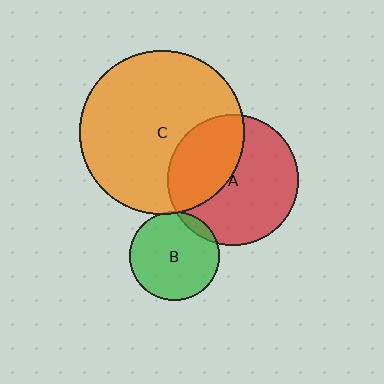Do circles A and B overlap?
Yes.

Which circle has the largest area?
Circle C (orange).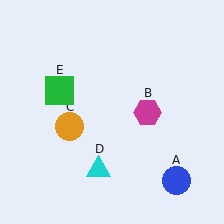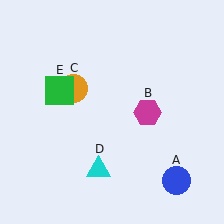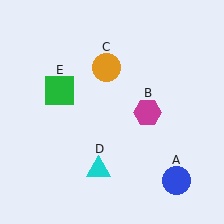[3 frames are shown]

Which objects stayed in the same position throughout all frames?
Blue circle (object A) and magenta hexagon (object B) and cyan triangle (object D) and green square (object E) remained stationary.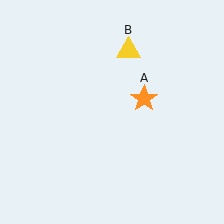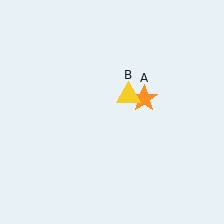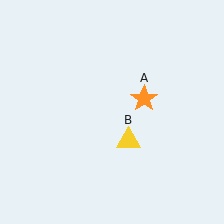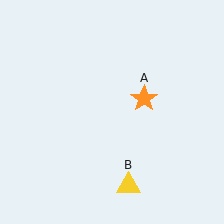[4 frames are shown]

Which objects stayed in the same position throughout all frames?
Orange star (object A) remained stationary.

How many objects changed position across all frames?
1 object changed position: yellow triangle (object B).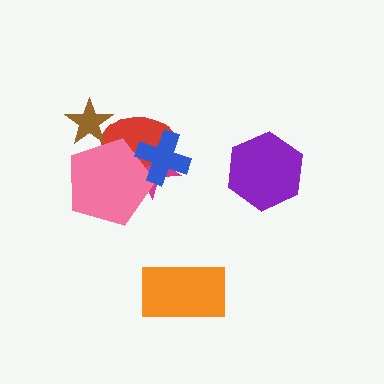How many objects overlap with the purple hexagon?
0 objects overlap with the purple hexagon.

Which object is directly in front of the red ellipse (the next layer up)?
The brown star is directly in front of the red ellipse.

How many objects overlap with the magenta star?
3 objects overlap with the magenta star.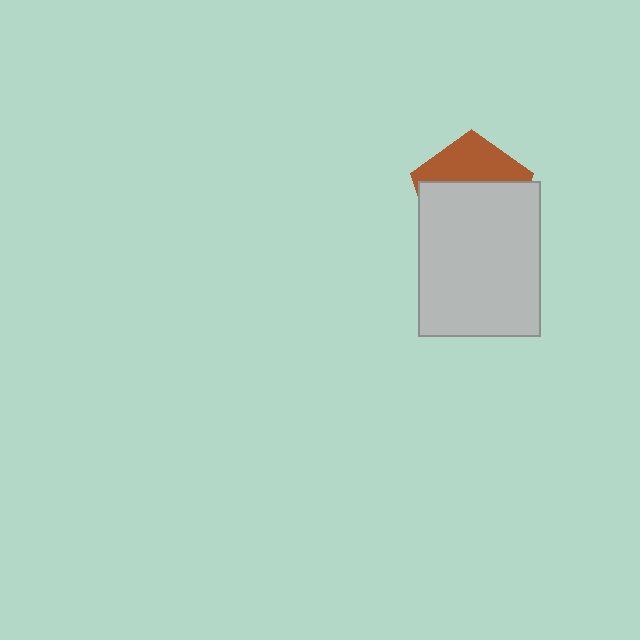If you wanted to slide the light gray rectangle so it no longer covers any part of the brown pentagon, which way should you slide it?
Slide it down — that is the most direct way to separate the two shapes.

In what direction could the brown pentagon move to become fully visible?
The brown pentagon could move up. That would shift it out from behind the light gray rectangle entirely.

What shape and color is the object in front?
The object in front is a light gray rectangle.